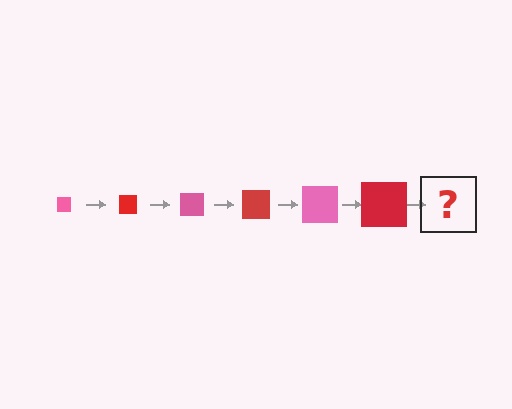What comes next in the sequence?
The next element should be a pink square, larger than the previous one.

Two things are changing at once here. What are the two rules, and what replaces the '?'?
The two rules are that the square grows larger each step and the color cycles through pink and red. The '?' should be a pink square, larger than the previous one.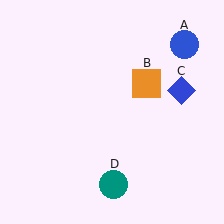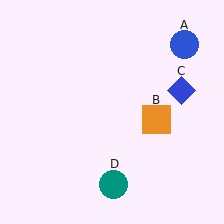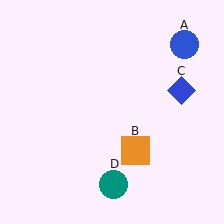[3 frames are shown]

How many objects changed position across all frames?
1 object changed position: orange square (object B).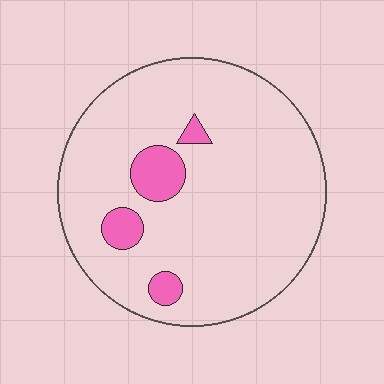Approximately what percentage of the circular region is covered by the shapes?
Approximately 10%.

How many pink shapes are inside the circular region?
4.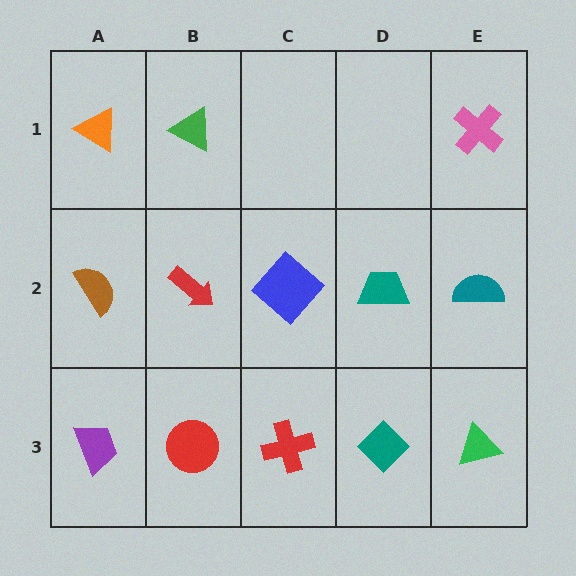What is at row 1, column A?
An orange triangle.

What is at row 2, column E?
A teal semicircle.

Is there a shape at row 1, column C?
No, that cell is empty.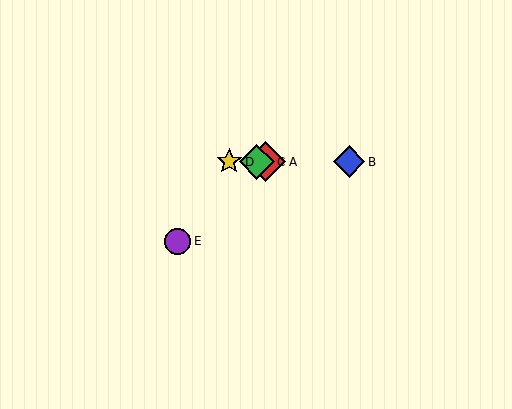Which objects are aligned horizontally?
Objects A, B, C, D are aligned horizontally.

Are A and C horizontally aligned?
Yes, both are at y≈162.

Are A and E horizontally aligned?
No, A is at y≈162 and E is at y≈241.